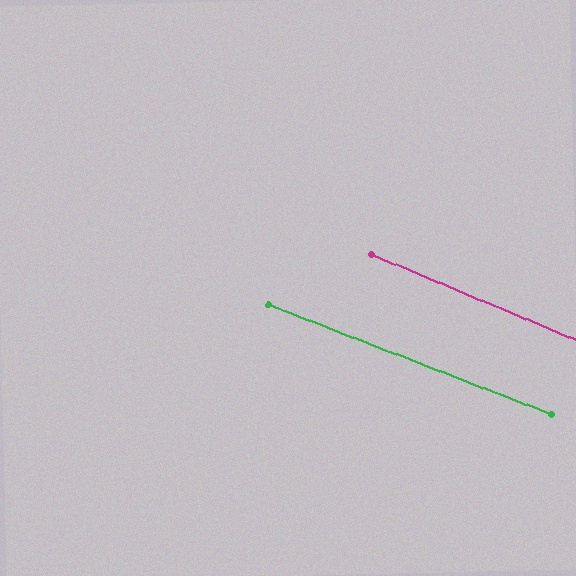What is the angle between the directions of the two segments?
Approximately 1 degree.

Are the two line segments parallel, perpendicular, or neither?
Parallel — their directions differ by only 1.3°.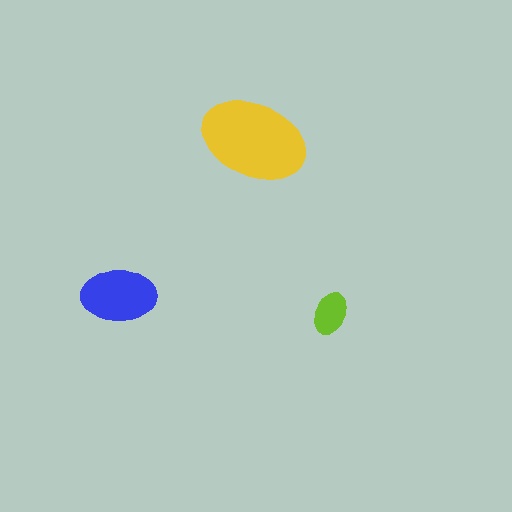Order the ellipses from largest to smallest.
the yellow one, the blue one, the lime one.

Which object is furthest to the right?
The lime ellipse is rightmost.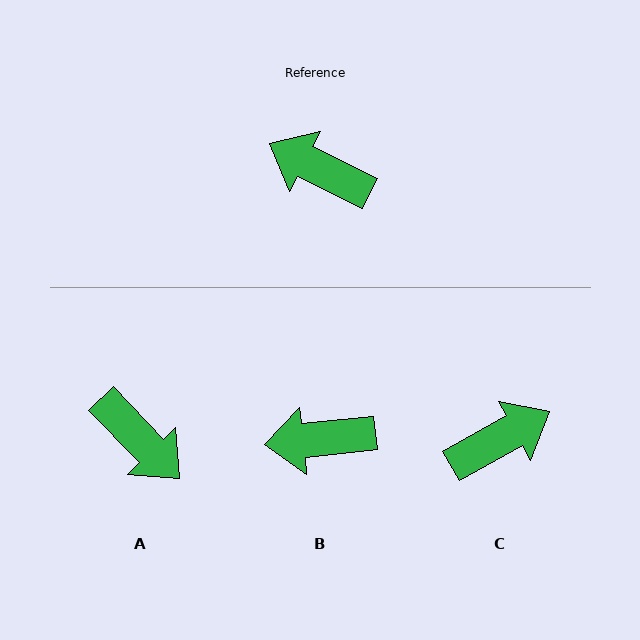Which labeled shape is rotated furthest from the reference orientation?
A, about 161 degrees away.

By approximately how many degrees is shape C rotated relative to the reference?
Approximately 125 degrees clockwise.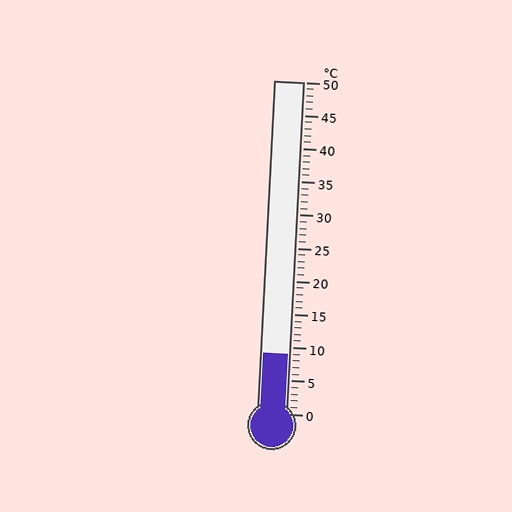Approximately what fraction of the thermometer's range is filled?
The thermometer is filled to approximately 20% of its range.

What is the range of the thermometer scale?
The thermometer scale ranges from 0°C to 50°C.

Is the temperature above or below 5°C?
The temperature is above 5°C.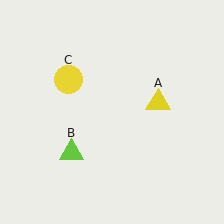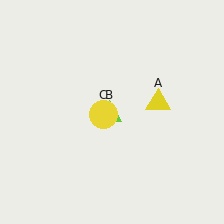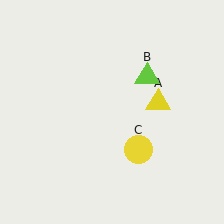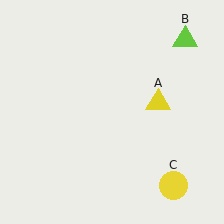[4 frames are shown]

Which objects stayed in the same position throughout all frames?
Yellow triangle (object A) remained stationary.